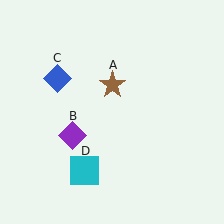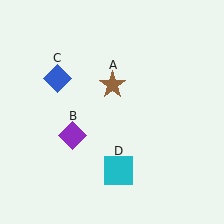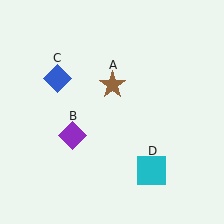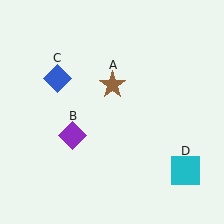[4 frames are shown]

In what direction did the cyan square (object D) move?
The cyan square (object D) moved right.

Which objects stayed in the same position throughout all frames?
Brown star (object A) and purple diamond (object B) and blue diamond (object C) remained stationary.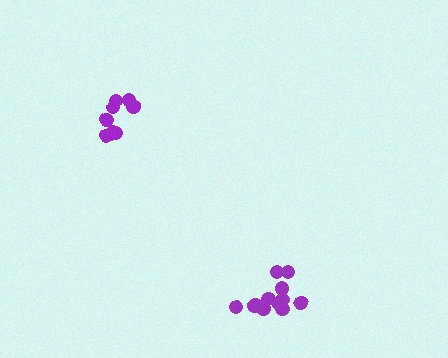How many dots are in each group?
Group 1: 11 dots, Group 2: 9 dots (20 total).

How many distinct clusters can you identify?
There are 2 distinct clusters.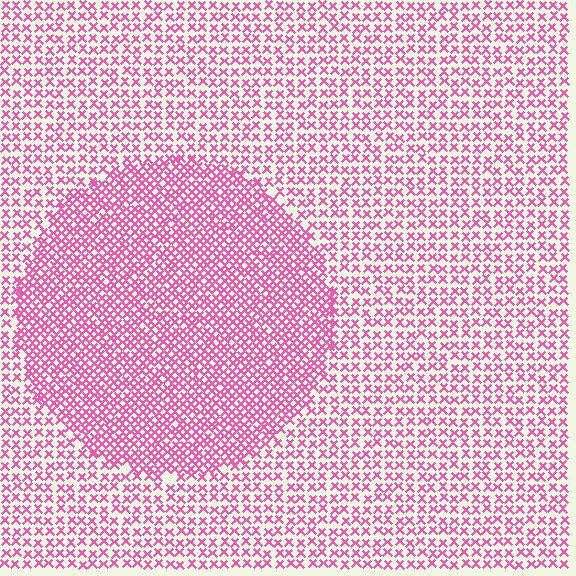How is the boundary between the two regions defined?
The boundary is defined by a change in element density (approximately 1.8x ratio). All elements are the same color, size, and shape.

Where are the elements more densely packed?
The elements are more densely packed inside the circle boundary.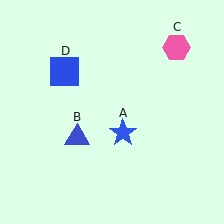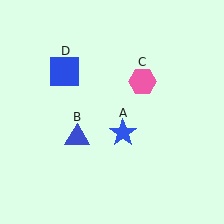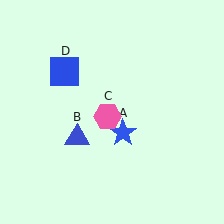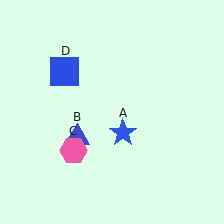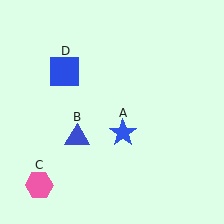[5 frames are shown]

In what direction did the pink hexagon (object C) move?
The pink hexagon (object C) moved down and to the left.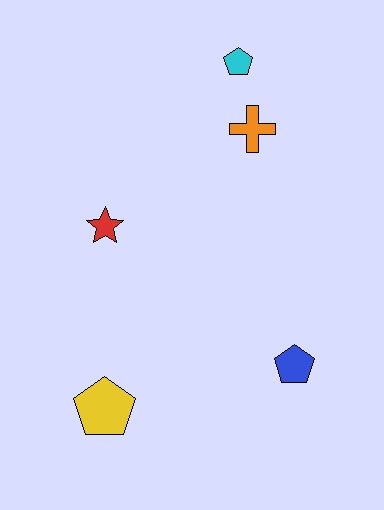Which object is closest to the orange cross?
The cyan pentagon is closest to the orange cross.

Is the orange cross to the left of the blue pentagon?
Yes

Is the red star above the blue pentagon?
Yes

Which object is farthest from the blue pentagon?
The cyan pentagon is farthest from the blue pentagon.